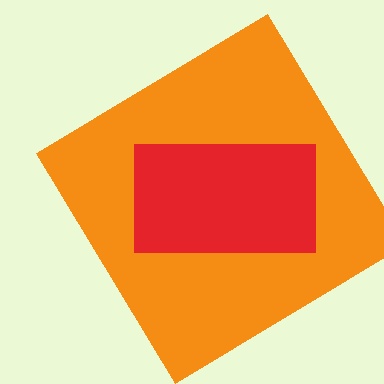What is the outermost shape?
The orange diamond.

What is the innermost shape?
The red rectangle.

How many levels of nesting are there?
2.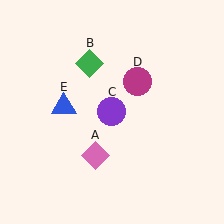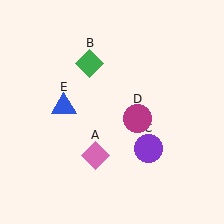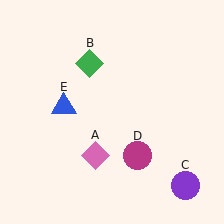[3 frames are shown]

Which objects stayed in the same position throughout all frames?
Pink diamond (object A) and green diamond (object B) and blue triangle (object E) remained stationary.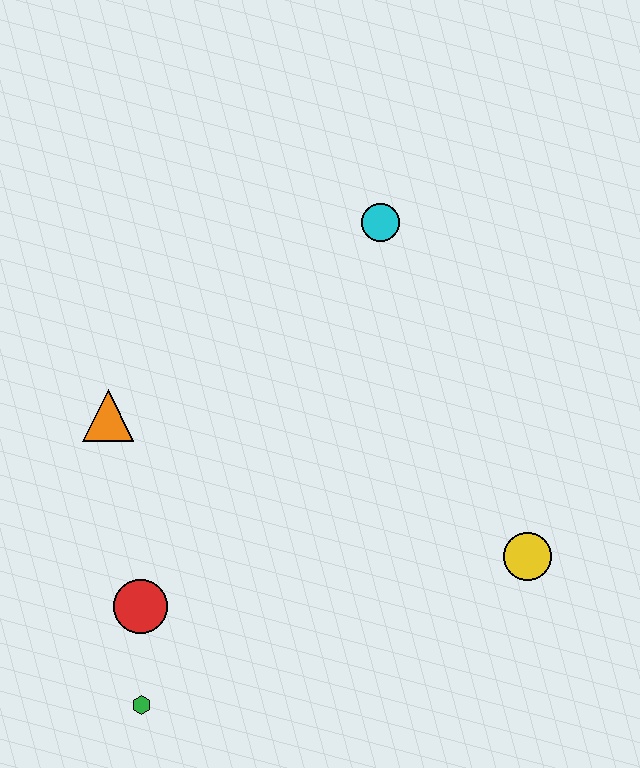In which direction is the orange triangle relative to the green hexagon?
The orange triangle is above the green hexagon.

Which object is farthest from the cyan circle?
The green hexagon is farthest from the cyan circle.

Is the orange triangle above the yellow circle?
Yes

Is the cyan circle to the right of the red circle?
Yes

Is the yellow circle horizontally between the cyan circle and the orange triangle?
No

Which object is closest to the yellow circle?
The cyan circle is closest to the yellow circle.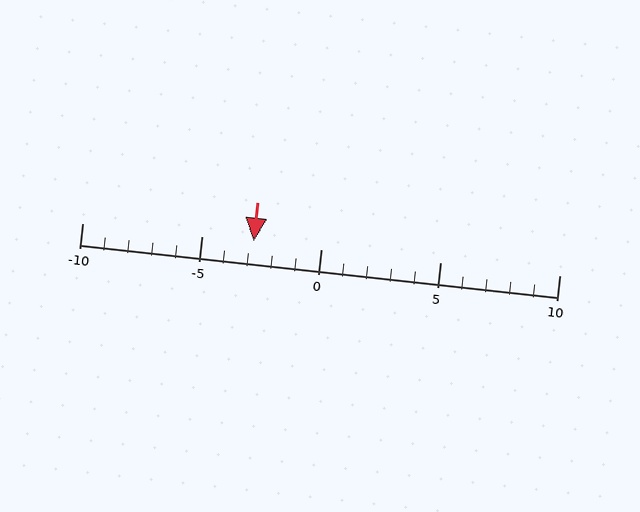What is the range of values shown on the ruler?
The ruler shows values from -10 to 10.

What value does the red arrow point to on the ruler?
The red arrow points to approximately -3.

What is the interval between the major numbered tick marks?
The major tick marks are spaced 5 units apart.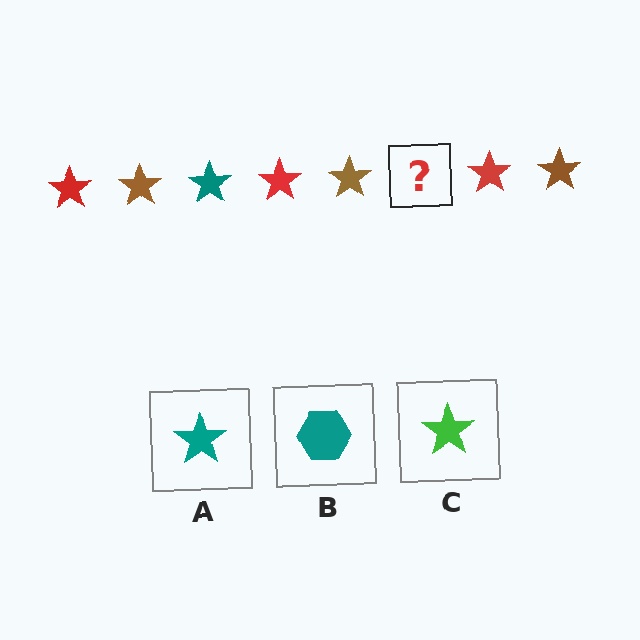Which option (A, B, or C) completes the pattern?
A.